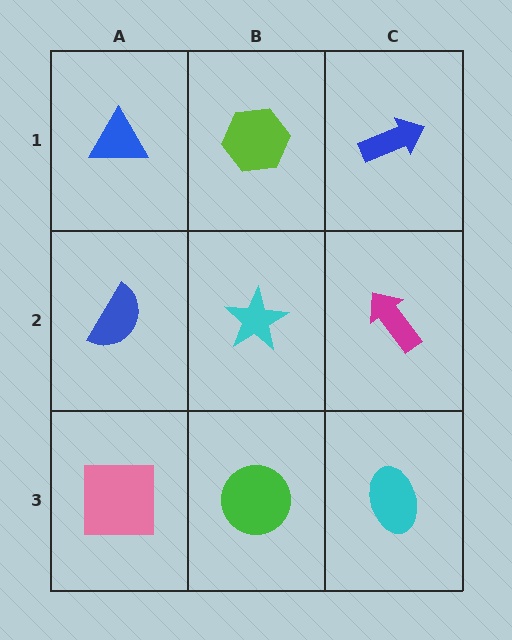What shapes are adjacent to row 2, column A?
A blue triangle (row 1, column A), a pink square (row 3, column A), a cyan star (row 2, column B).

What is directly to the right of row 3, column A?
A green circle.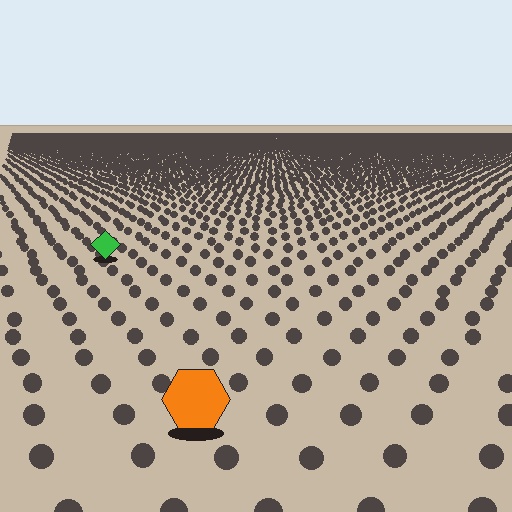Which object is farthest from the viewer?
The green diamond is farthest from the viewer. It appears smaller and the ground texture around it is denser.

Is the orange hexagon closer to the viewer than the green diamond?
Yes. The orange hexagon is closer — you can tell from the texture gradient: the ground texture is coarser near it.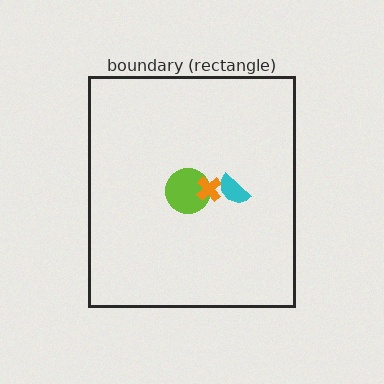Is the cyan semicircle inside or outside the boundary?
Inside.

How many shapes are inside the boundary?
4 inside, 0 outside.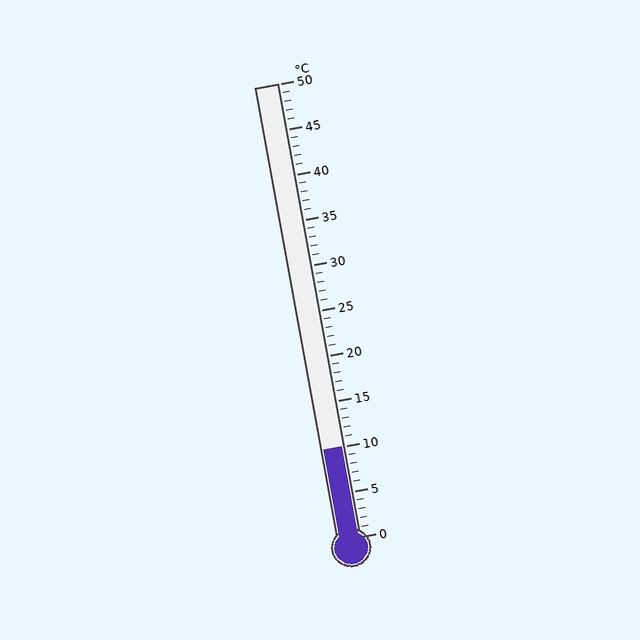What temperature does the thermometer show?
The thermometer shows approximately 10°C.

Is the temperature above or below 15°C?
The temperature is below 15°C.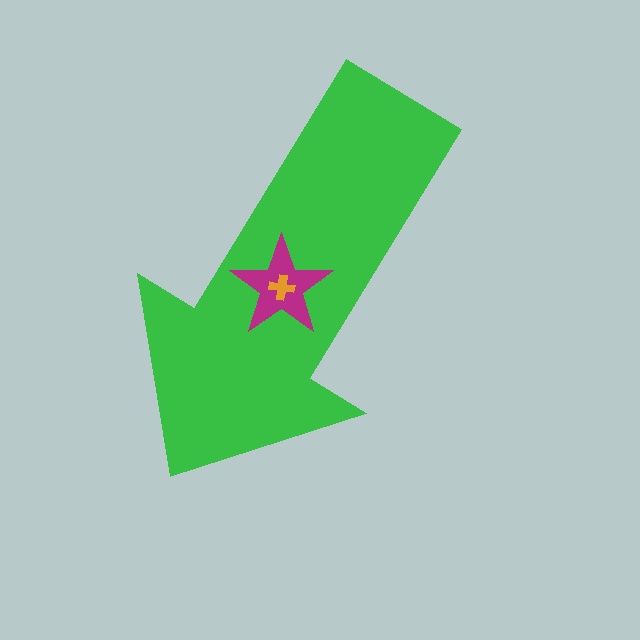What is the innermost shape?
The orange cross.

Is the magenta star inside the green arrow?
Yes.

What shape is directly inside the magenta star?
The orange cross.